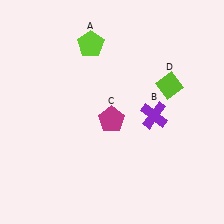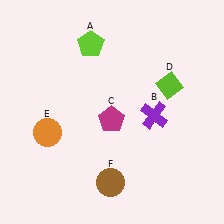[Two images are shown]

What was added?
An orange circle (E), a brown circle (F) were added in Image 2.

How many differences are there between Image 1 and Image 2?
There are 2 differences between the two images.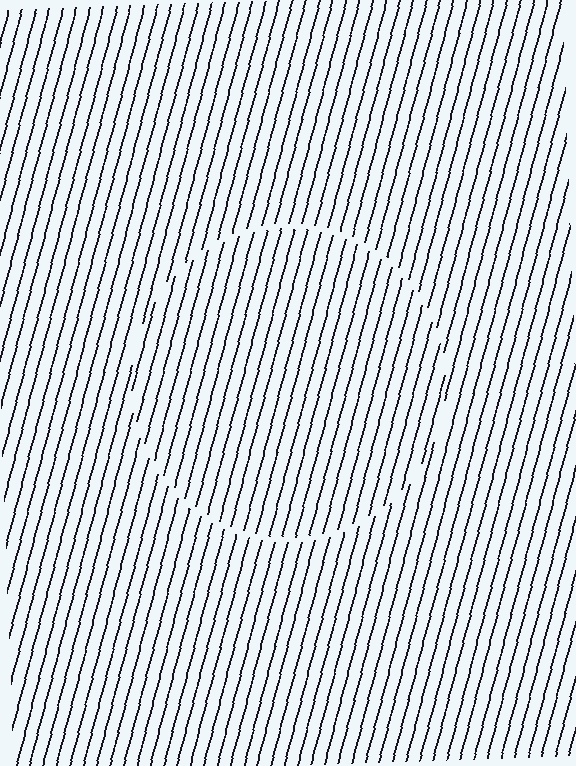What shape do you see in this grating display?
An illusory circle. The interior of the shape contains the same grating, shifted by half a period — the contour is defined by the phase discontinuity where line-ends from the inner and outer gratings abut.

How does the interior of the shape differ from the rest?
The interior of the shape contains the same grating, shifted by half a period — the contour is defined by the phase discontinuity where line-ends from the inner and outer gratings abut.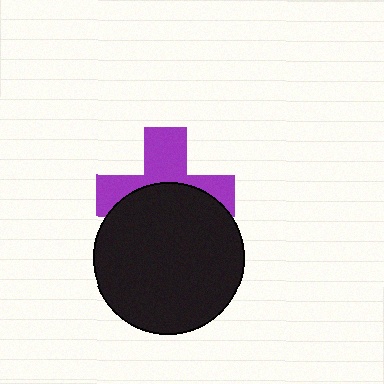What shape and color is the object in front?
The object in front is a black circle.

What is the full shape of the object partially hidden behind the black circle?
The partially hidden object is a purple cross.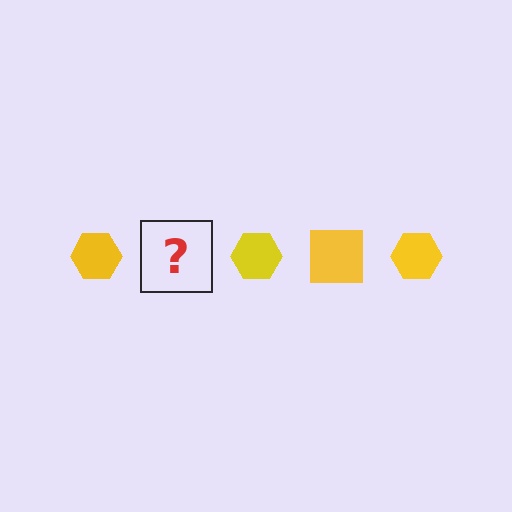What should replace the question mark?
The question mark should be replaced with a yellow square.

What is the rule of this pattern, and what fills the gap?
The rule is that the pattern cycles through hexagon, square shapes in yellow. The gap should be filled with a yellow square.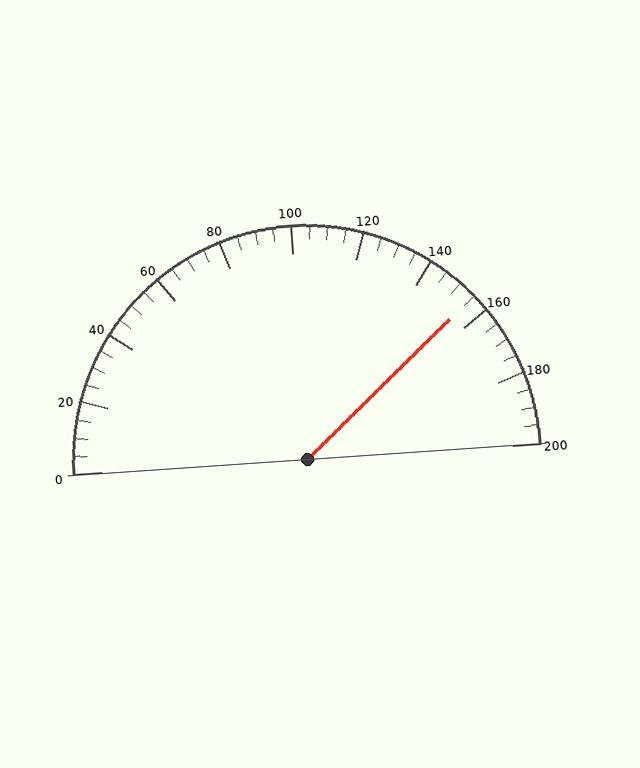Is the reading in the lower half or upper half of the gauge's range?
The reading is in the upper half of the range (0 to 200).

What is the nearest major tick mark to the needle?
The nearest major tick mark is 160.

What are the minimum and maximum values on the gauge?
The gauge ranges from 0 to 200.